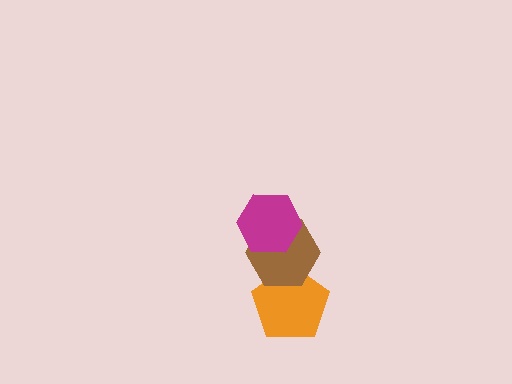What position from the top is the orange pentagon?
The orange pentagon is 3rd from the top.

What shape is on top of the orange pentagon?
The brown hexagon is on top of the orange pentagon.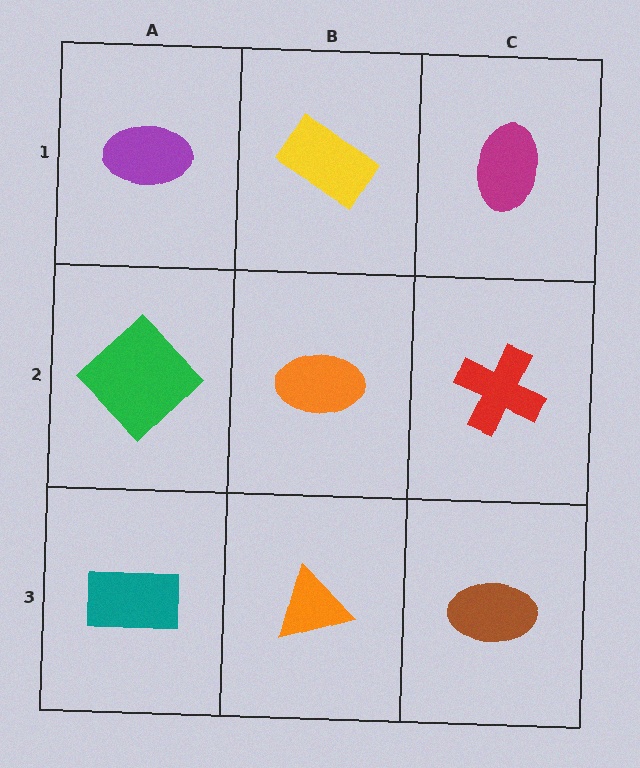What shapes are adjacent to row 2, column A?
A purple ellipse (row 1, column A), a teal rectangle (row 3, column A), an orange ellipse (row 2, column B).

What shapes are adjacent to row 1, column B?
An orange ellipse (row 2, column B), a purple ellipse (row 1, column A), a magenta ellipse (row 1, column C).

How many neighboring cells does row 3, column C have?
2.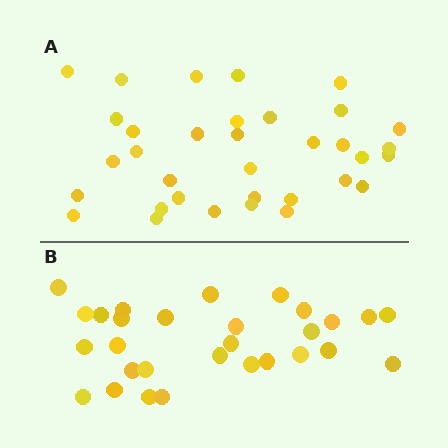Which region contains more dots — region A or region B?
Region A (the top region) has more dots.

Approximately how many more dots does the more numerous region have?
Region A has about 5 more dots than region B.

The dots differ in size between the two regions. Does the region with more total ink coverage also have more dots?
No. Region B has more total ink coverage because its dots are larger, but region A actually contains more individual dots. Total area can be misleading — the number of items is what matters here.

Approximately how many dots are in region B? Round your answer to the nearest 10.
About 30 dots. (The exact count is 29, which rounds to 30.)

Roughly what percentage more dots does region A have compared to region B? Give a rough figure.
About 15% more.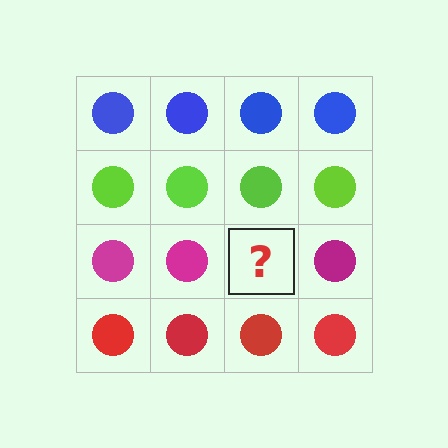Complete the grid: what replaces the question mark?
The question mark should be replaced with a magenta circle.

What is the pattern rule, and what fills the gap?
The rule is that each row has a consistent color. The gap should be filled with a magenta circle.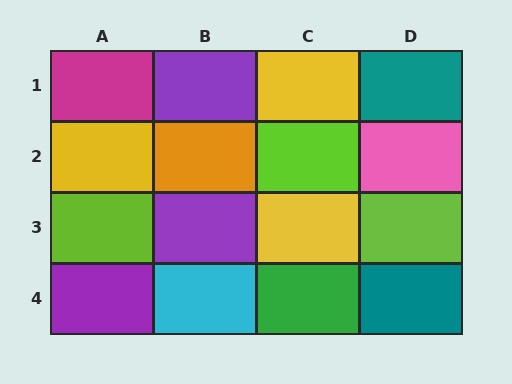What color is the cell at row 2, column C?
Lime.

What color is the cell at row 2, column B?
Orange.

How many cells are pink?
1 cell is pink.